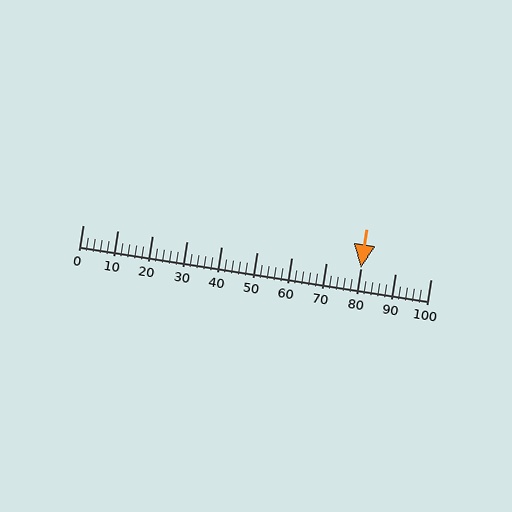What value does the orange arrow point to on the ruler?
The orange arrow points to approximately 80.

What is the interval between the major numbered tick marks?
The major tick marks are spaced 10 units apart.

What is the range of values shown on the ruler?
The ruler shows values from 0 to 100.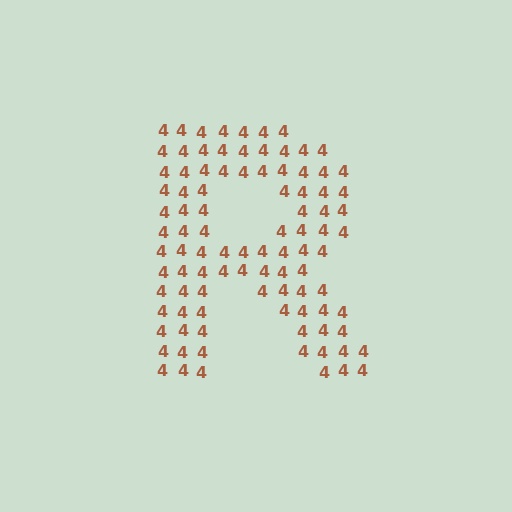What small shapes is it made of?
It is made of small digit 4's.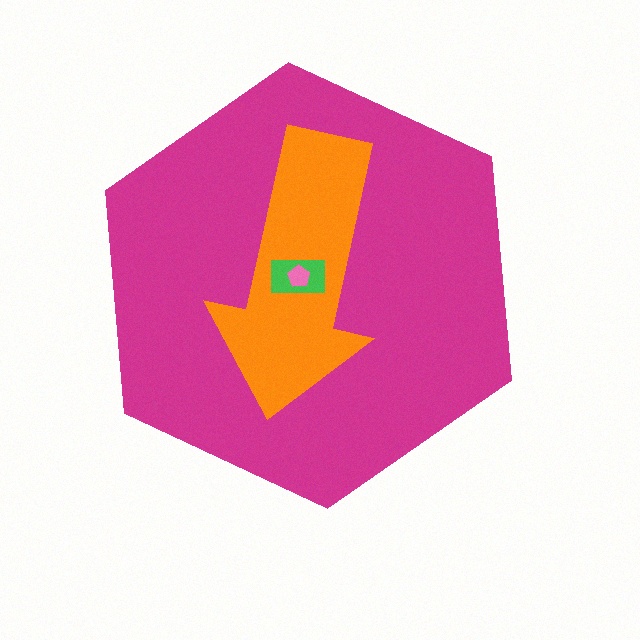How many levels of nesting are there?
4.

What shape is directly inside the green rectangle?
The pink pentagon.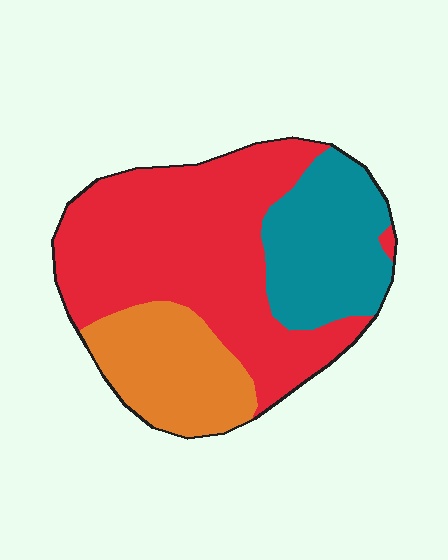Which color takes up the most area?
Red, at roughly 55%.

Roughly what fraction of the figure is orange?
Orange takes up about one fifth (1/5) of the figure.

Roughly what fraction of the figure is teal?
Teal takes up about one quarter (1/4) of the figure.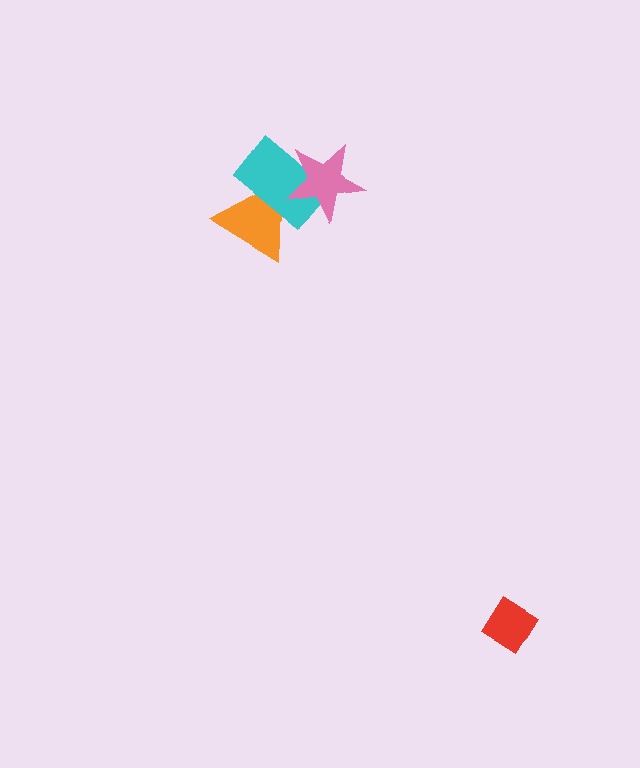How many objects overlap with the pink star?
2 objects overlap with the pink star.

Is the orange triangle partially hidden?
Yes, it is partially covered by another shape.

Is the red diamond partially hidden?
No, no other shape covers it.